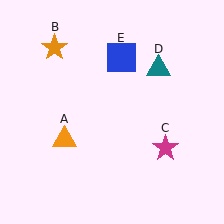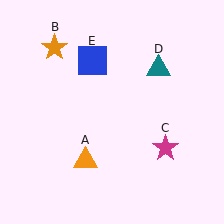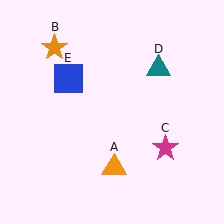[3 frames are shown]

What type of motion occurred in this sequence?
The orange triangle (object A), blue square (object E) rotated counterclockwise around the center of the scene.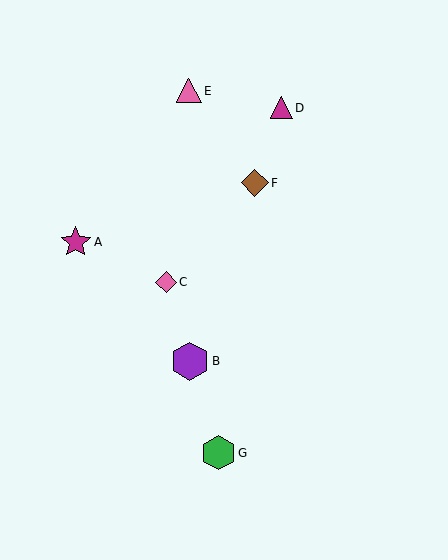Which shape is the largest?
The purple hexagon (labeled B) is the largest.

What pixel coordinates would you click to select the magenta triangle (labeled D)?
Click at (281, 108) to select the magenta triangle D.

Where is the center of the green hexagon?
The center of the green hexagon is at (218, 453).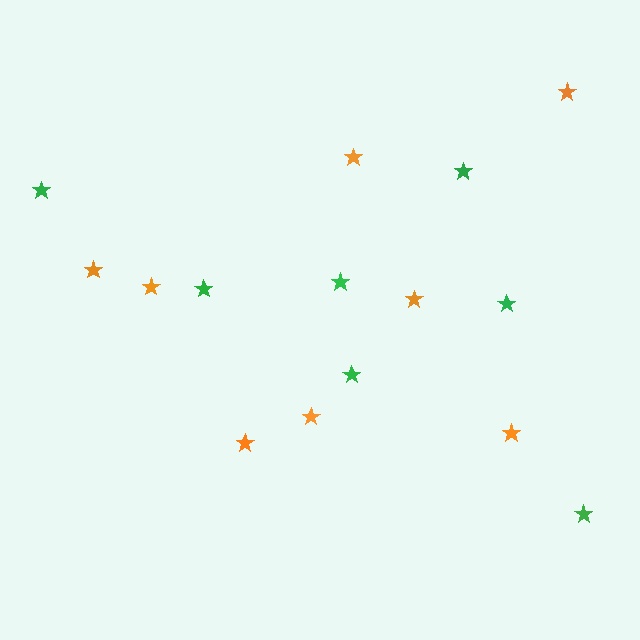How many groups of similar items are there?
There are 2 groups: one group of green stars (7) and one group of orange stars (8).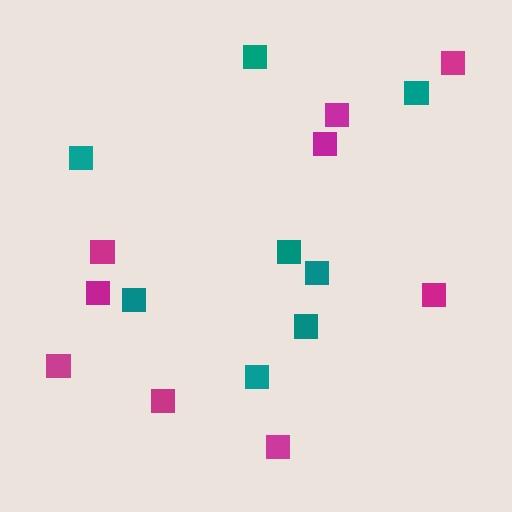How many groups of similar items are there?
There are 2 groups: one group of teal squares (8) and one group of magenta squares (9).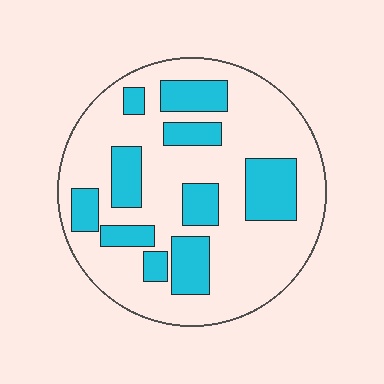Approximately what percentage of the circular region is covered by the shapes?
Approximately 30%.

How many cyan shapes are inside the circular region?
10.